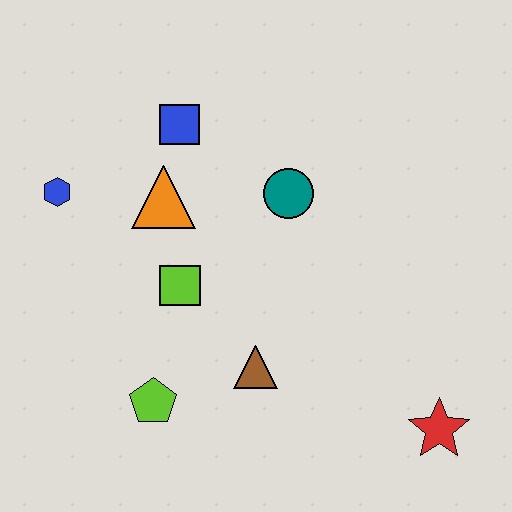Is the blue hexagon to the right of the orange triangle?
No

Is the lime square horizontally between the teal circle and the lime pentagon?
Yes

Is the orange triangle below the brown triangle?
No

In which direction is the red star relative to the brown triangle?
The red star is to the right of the brown triangle.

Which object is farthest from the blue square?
The red star is farthest from the blue square.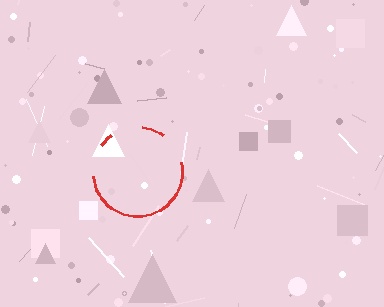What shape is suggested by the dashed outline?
The dashed outline suggests a circle.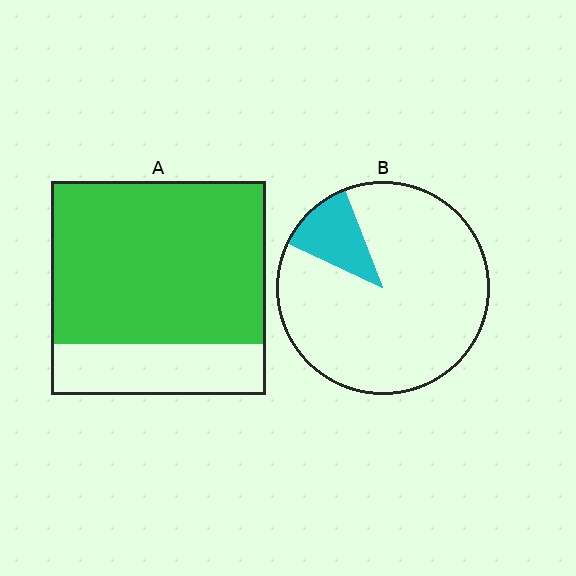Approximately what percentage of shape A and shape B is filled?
A is approximately 75% and B is approximately 10%.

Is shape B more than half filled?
No.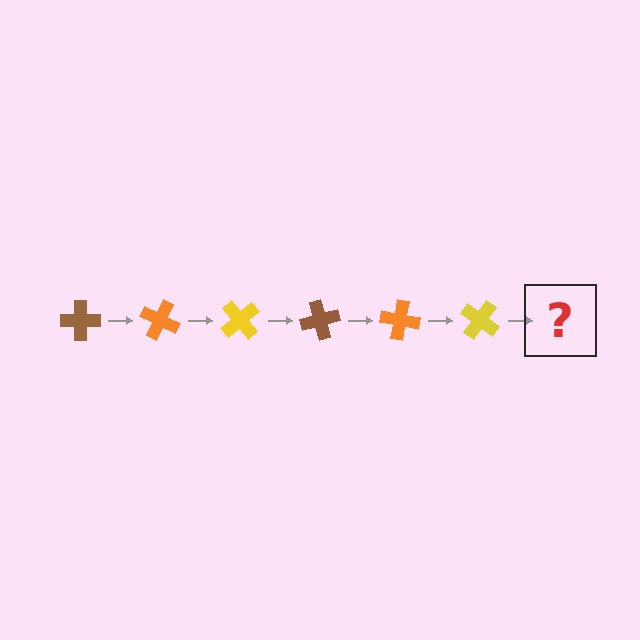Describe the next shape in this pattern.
It should be a brown cross, rotated 150 degrees from the start.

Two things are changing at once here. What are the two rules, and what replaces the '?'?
The two rules are that it rotates 25 degrees each step and the color cycles through brown, orange, and yellow. The '?' should be a brown cross, rotated 150 degrees from the start.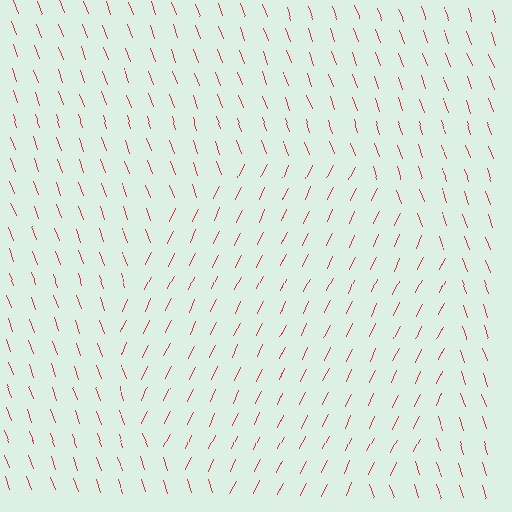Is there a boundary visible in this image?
Yes, there is a texture boundary formed by a change in line orientation.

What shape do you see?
I see a circle.